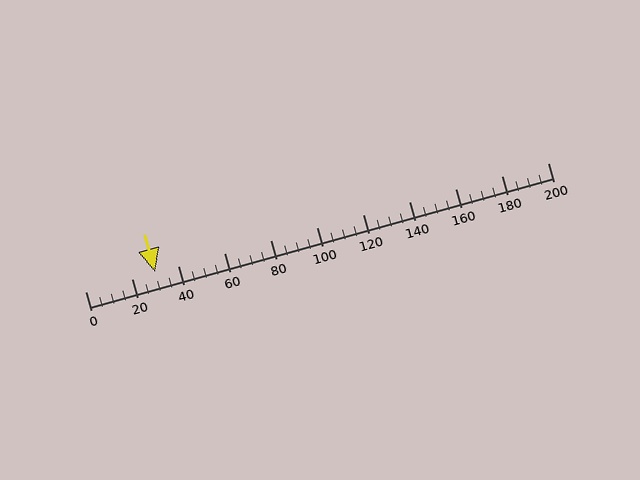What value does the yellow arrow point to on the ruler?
The yellow arrow points to approximately 30.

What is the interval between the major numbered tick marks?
The major tick marks are spaced 20 units apart.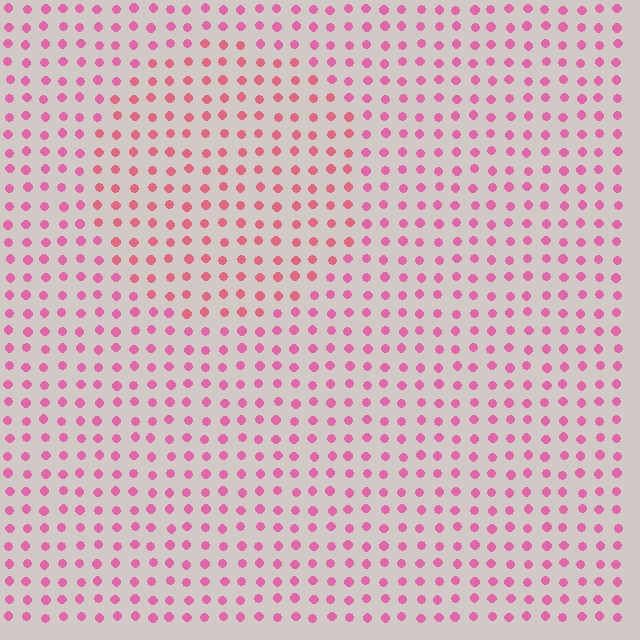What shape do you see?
I see a circle.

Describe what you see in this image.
The image is filled with small pink elements in a uniform arrangement. A circle-shaped region is visible where the elements are tinted to a slightly different hue, forming a subtle color boundary.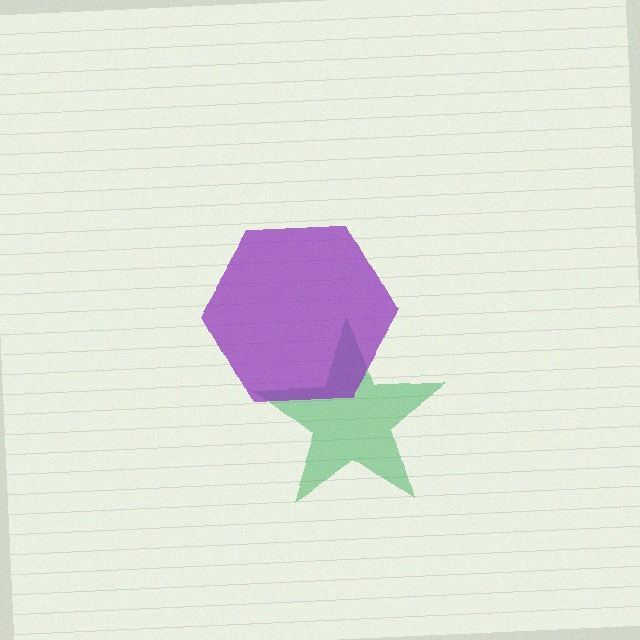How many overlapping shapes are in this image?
There are 2 overlapping shapes in the image.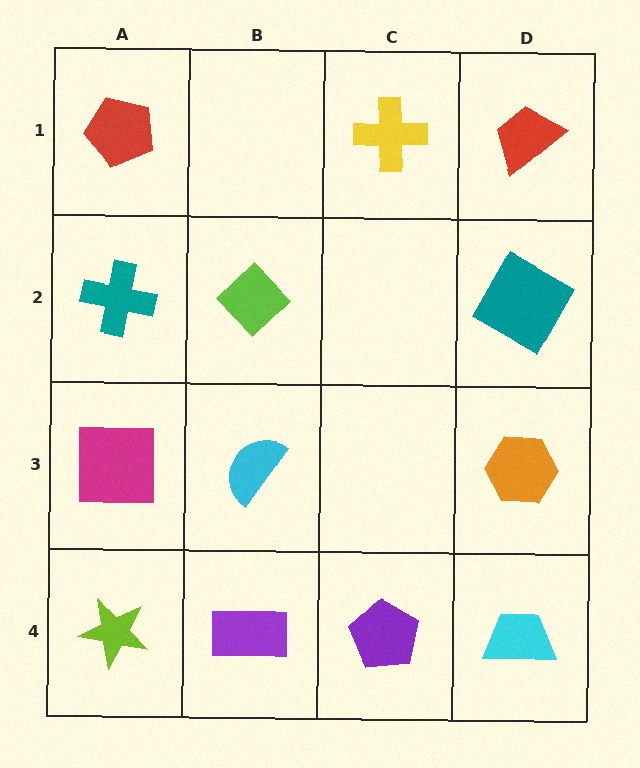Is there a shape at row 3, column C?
No, that cell is empty.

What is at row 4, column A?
A lime star.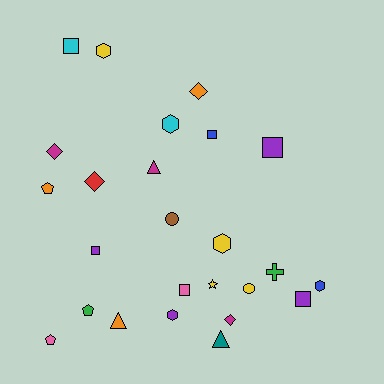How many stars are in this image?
There is 1 star.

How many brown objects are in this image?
There is 1 brown object.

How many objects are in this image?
There are 25 objects.